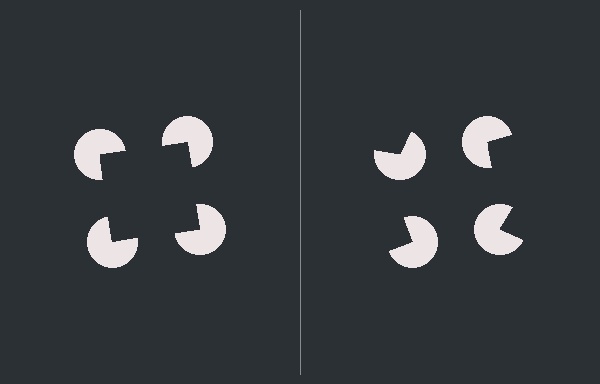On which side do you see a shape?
An illusory square appears on the left side. On the right side the wedge cuts are rotated, so no coherent shape forms.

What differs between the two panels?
The pac-man discs are positioned identically on both sides; only the wedge orientations differ. On the left they align to a square; on the right they are misaligned.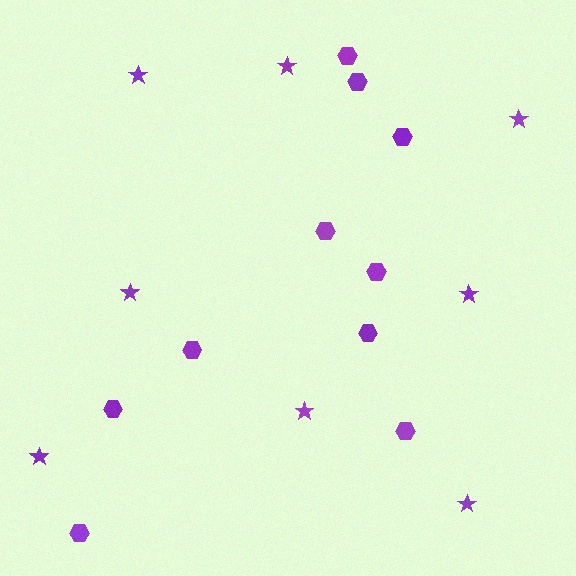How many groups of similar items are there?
There are 2 groups: one group of stars (8) and one group of hexagons (10).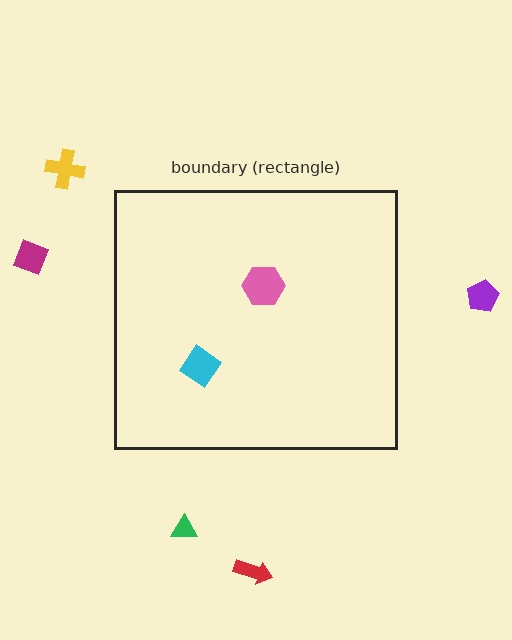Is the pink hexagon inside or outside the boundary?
Inside.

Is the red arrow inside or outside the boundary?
Outside.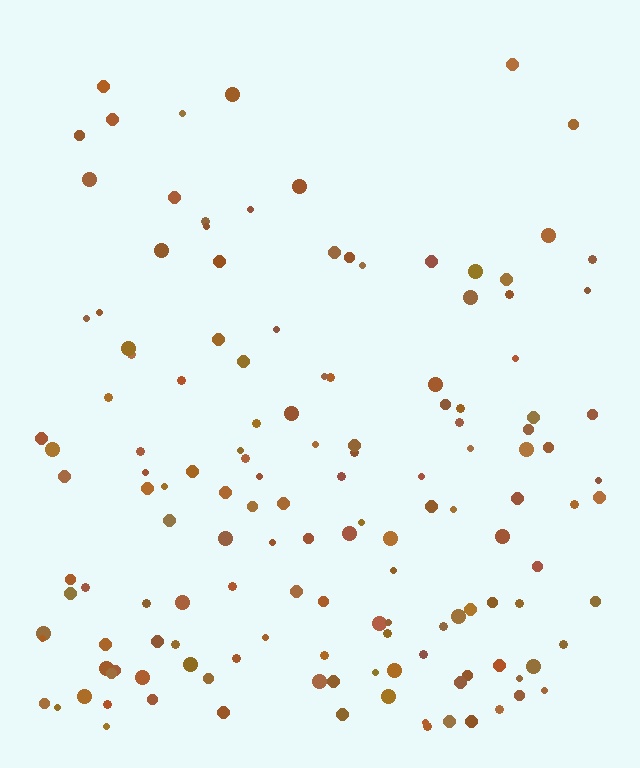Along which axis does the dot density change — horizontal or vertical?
Vertical.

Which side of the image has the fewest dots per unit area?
The top.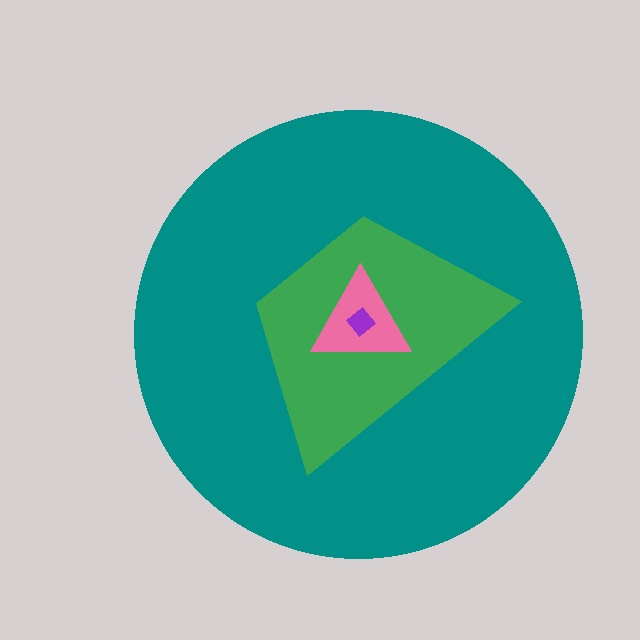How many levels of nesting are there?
4.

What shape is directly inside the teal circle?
The green trapezoid.